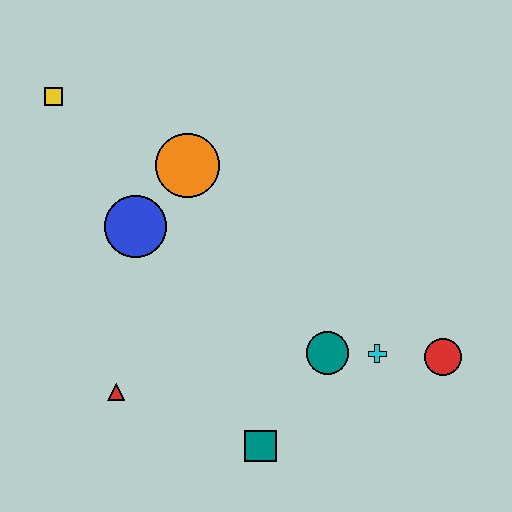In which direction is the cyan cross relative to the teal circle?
The cyan cross is to the right of the teal circle.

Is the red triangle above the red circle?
No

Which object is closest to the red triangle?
The teal square is closest to the red triangle.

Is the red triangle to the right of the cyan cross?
No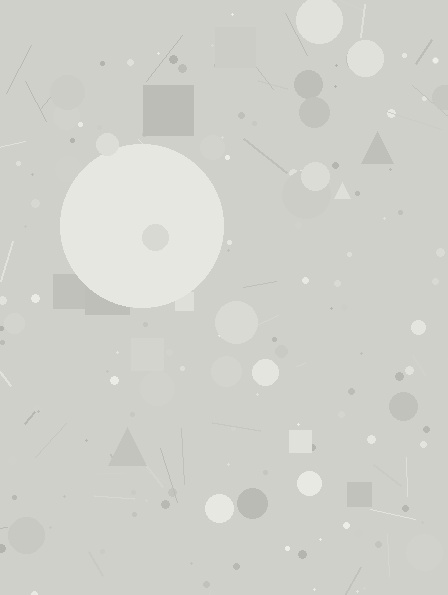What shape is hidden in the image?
A circle is hidden in the image.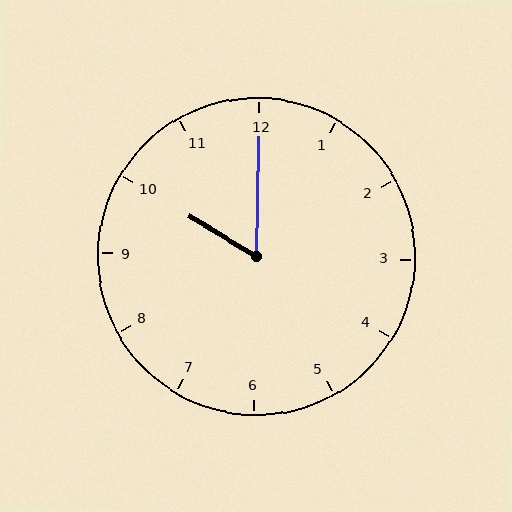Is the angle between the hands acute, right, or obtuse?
It is acute.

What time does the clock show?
10:00.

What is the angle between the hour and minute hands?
Approximately 60 degrees.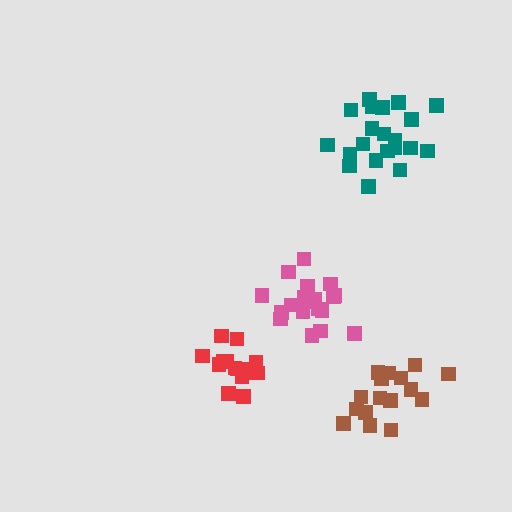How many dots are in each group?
Group 1: 15 dots, Group 2: 21 dots, Group 3: 20 dots, Group 4: 16 dots (72 total).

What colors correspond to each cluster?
The clusters are colored: red, teal, pink, brown.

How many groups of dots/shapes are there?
There are 4 groups.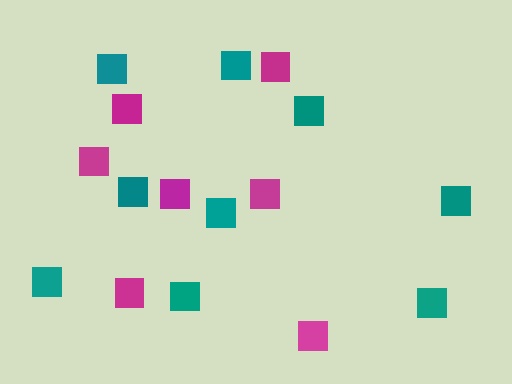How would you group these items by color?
There are 2 groups: one group of magenta squares (7) and one group of teal squares (9).